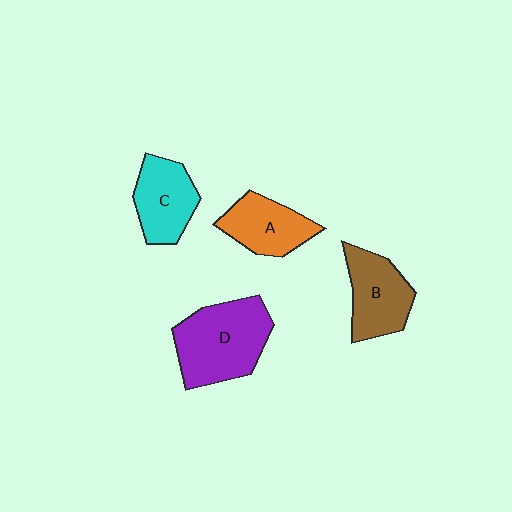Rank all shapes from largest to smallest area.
From largest to smallest: D (purple), B (brown), C (cyan), A (orange).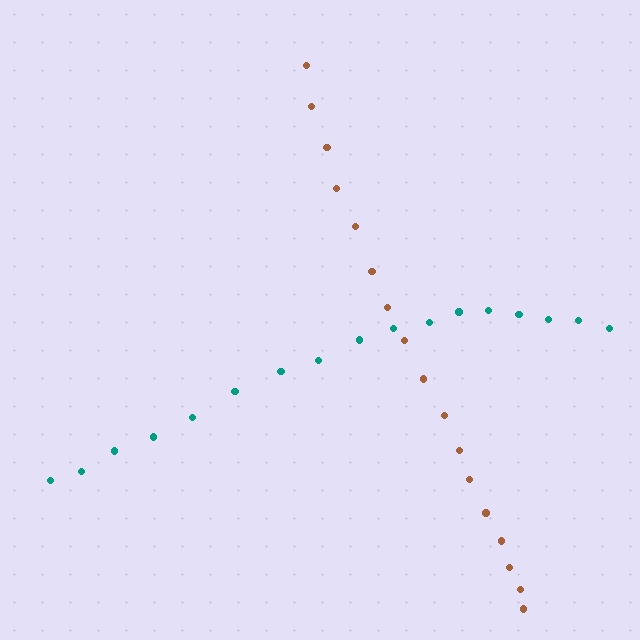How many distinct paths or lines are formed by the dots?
There are 2 distinct paths.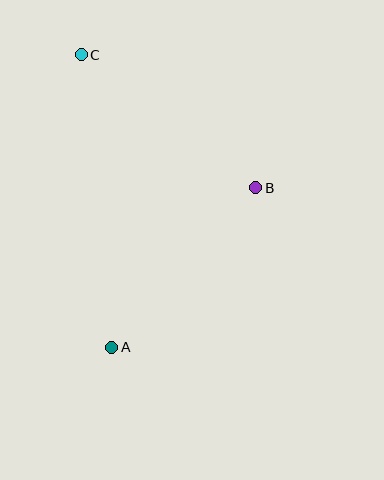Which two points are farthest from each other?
Points A and C are farthest from each other.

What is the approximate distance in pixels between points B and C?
The distance between B and C is approximately 219 pixels.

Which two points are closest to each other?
Points A and B are closest to each other.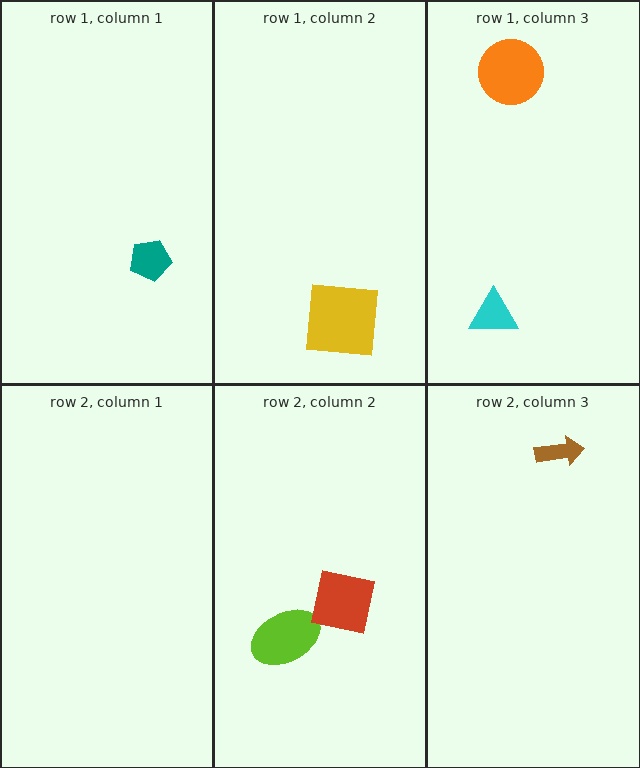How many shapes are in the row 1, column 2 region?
1.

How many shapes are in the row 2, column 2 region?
2.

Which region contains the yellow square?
The row 1, column 2 region.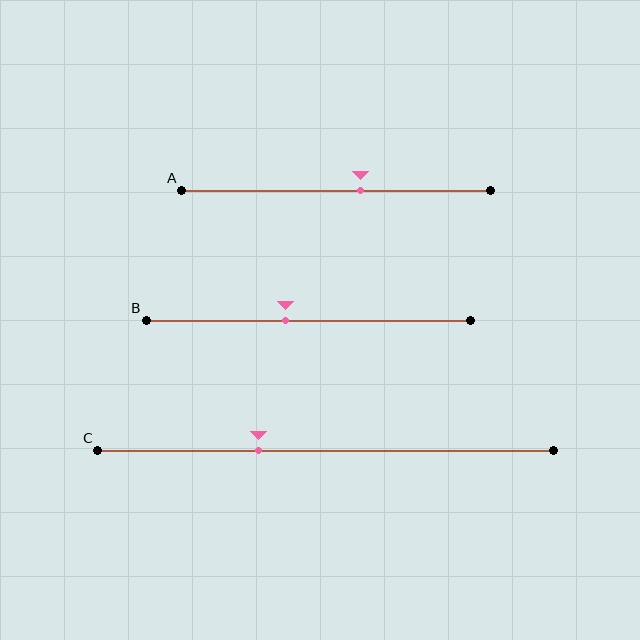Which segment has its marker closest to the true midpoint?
Segment B has its marker closest to the true midpoint.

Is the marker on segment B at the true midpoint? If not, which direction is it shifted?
No, the marker on segment B is shifted to the left by about 7% of the segment length.